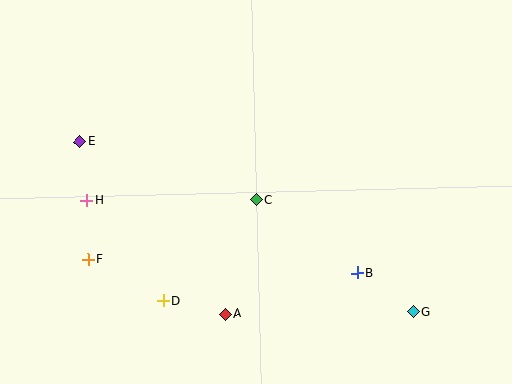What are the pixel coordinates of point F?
Point F is at (88, 259).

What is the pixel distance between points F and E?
The distance between F and E is 118 pixels.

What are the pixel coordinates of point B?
Point B is at (357, 273).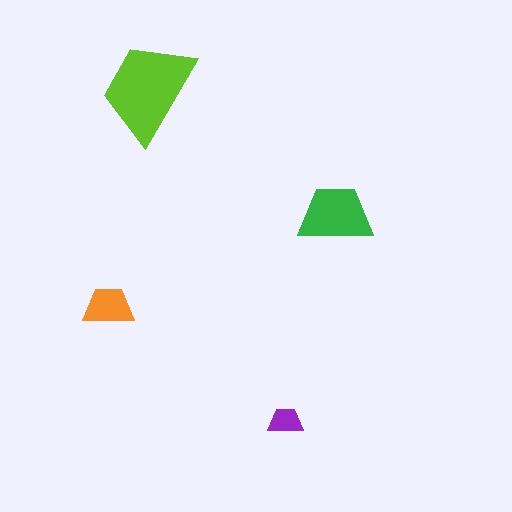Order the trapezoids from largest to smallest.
the lime one, the green one, the orange one, the purple one.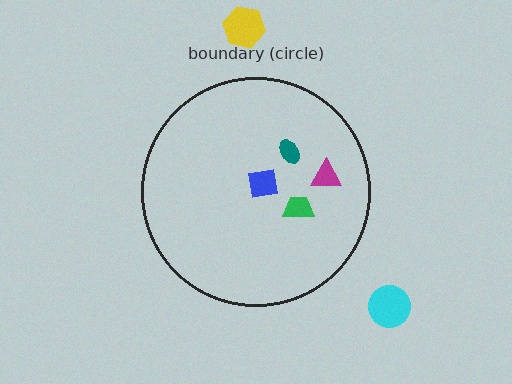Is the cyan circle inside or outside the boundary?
Outside.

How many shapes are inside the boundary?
4 inside, 2 outside.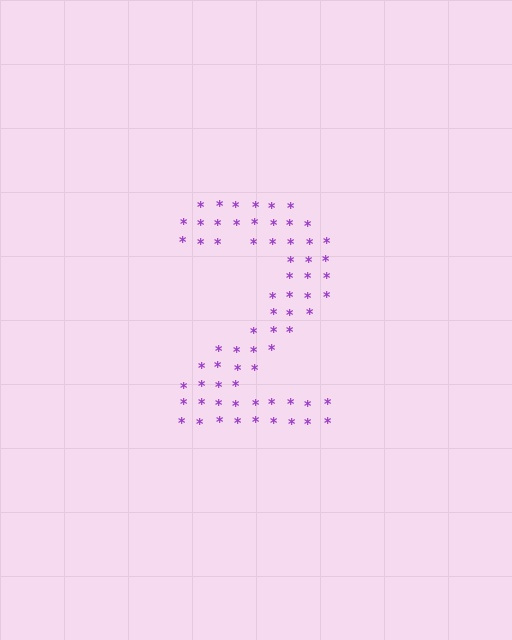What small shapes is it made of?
It is made of small asterisks.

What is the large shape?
The large shape is the digit 2.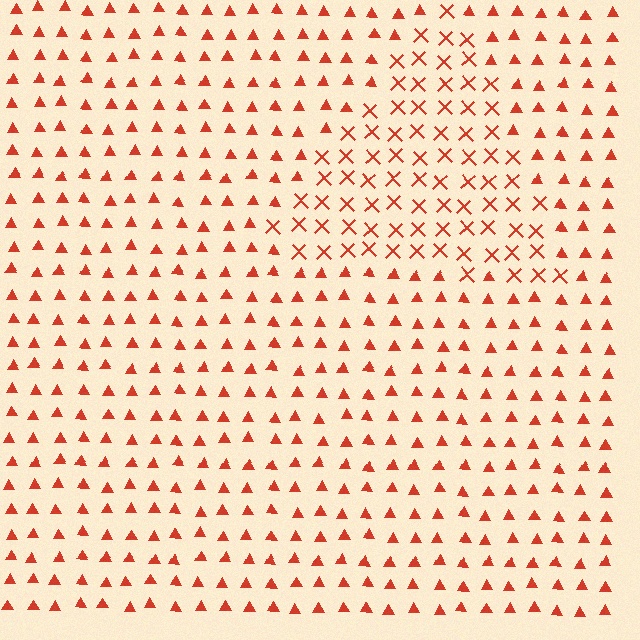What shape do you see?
I see a triangle.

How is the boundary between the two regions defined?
The boundary is defined by a change in element shape: X marks inside vs. triangles outside. All elements share the same color and spacing.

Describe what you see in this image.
The image is filled with small red elements arranged in a uniform grid. A triangle-shaped region contains X marks, while the surrounding area contains triangles. The boundary is defined purely by the change in element shape.